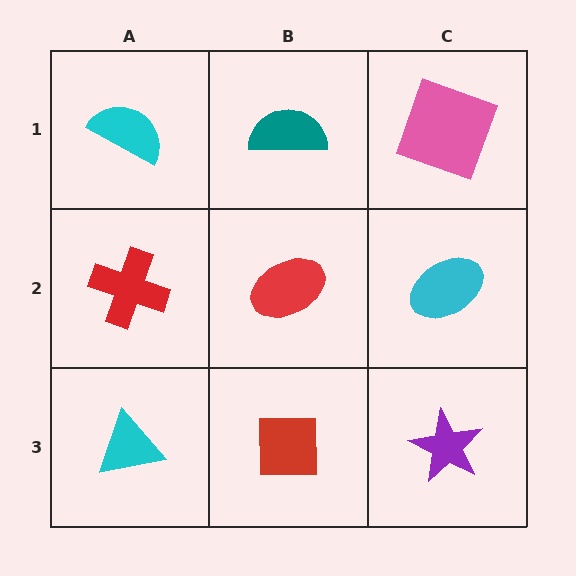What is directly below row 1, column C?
A cyan ellipse.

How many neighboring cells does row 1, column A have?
2.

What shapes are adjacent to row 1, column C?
A cyan ellipse (row 2, column C), a teal semicircle (row 1, column B).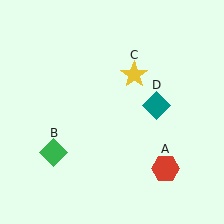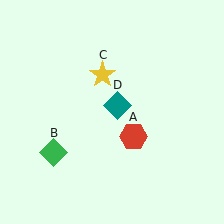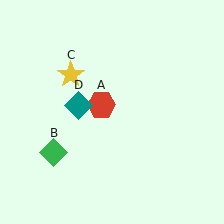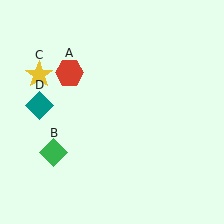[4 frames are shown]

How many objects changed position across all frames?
3 objects changed position: red hexagon (object A), yellow star (object C), teal diamond (object D).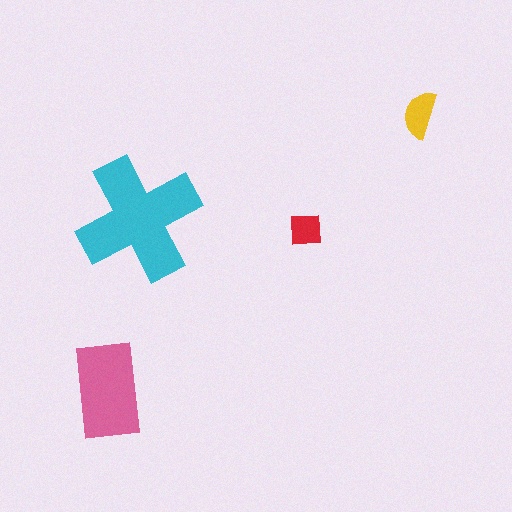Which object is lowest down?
The pink rectangle is bottommost.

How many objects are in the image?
There are 4 objects in the image.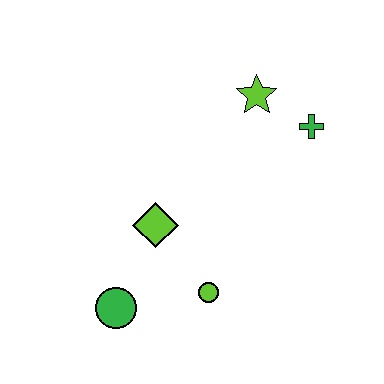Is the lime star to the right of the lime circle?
Yes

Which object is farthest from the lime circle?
The lime star is farthest from the lime circle.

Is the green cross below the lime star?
Yes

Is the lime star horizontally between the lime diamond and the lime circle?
No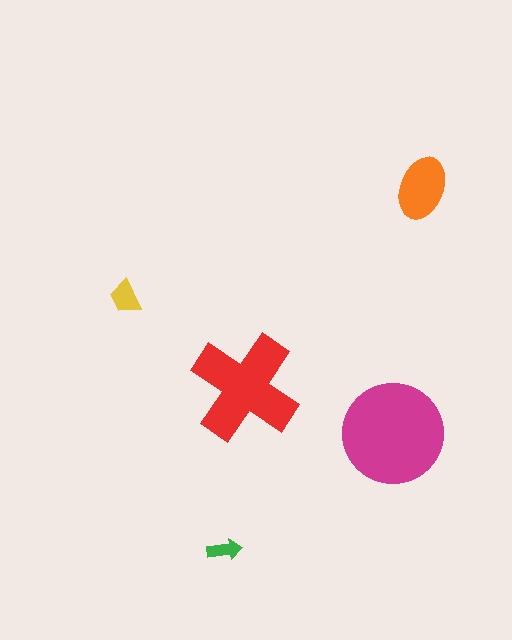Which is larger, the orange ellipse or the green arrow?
The orange ellipse.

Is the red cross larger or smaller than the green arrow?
Larger.